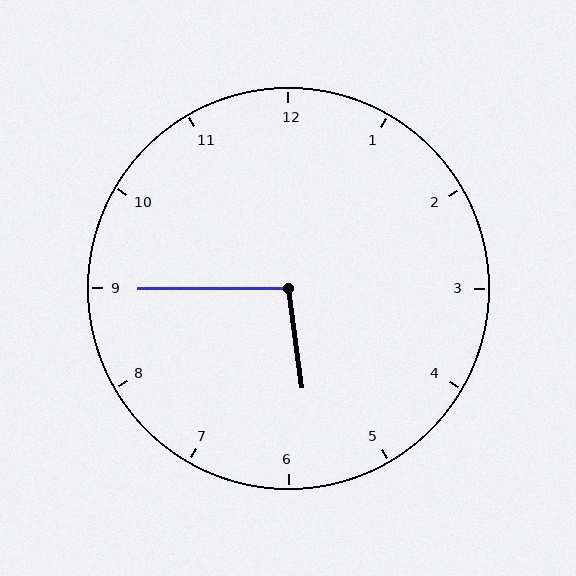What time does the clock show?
5:45.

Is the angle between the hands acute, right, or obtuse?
It is obtuse.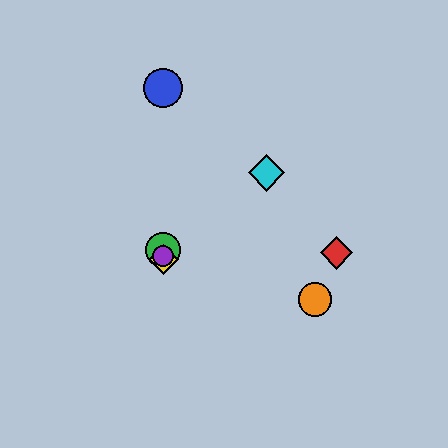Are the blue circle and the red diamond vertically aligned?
No, the blue circle is at x≈163 and the red diamond is at x≈336.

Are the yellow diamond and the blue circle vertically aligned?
Yes, both are at x≈163.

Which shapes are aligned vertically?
The blue circle, the green circle, the yellow diamond, the purple circle are aligned vertically.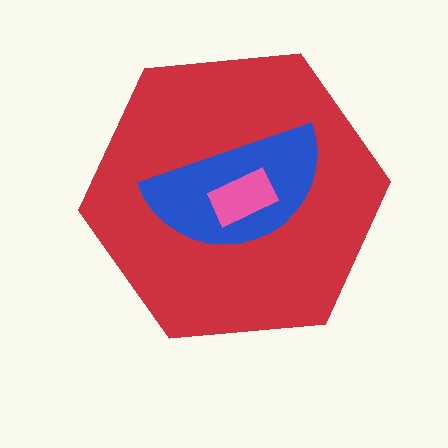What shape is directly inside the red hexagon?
The blue semicircle.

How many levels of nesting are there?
3.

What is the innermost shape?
The pink rectangle.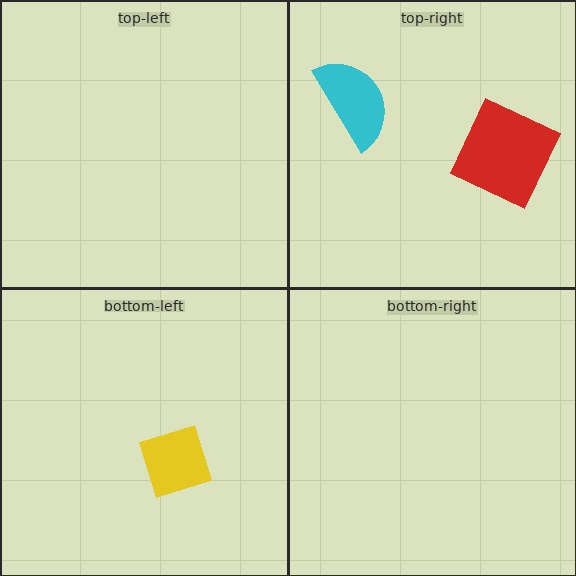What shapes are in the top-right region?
The red square, the cyan semicircle.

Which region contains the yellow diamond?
The bottom-left region.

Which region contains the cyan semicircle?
The top-right region.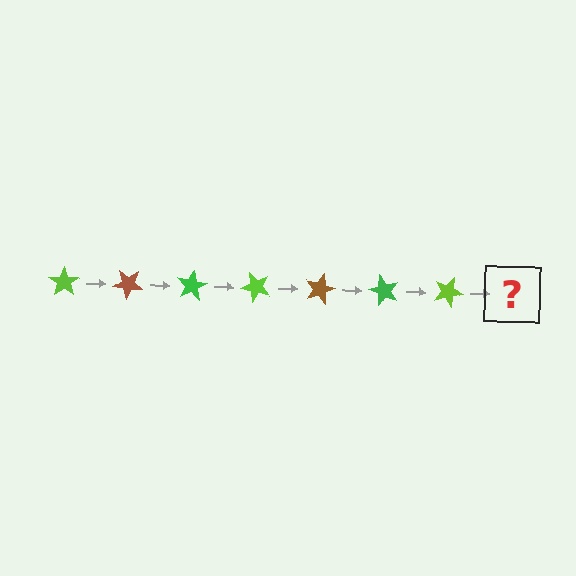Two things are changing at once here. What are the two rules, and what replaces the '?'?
The two rules are that it rotates 40 degrees each step and the color cycles through lime, brown, and green. The '?' should be a brown star, rotated 280 degrees from the start.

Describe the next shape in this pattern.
It should be a brown star, rotated 280 degrees from the start.